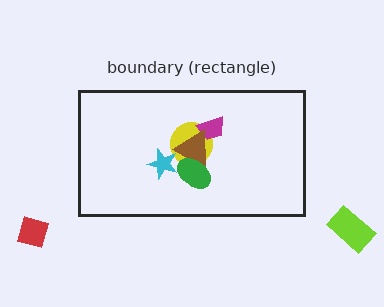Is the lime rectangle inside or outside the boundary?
Outside.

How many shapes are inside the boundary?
5 inside, 2 outside.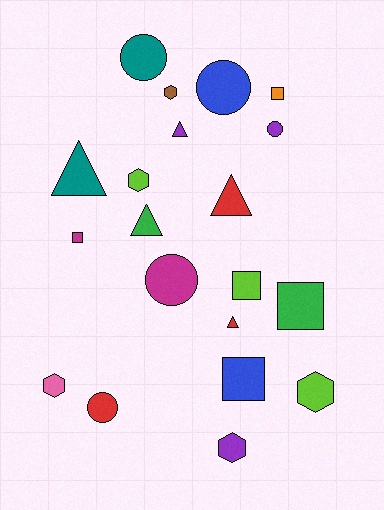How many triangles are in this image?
There are 5 triangles.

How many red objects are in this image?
There are 3 red objects.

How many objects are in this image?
There are 20 objects.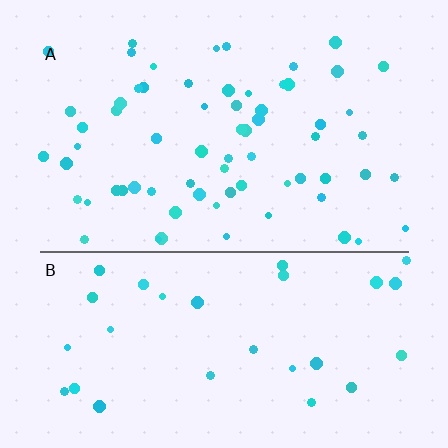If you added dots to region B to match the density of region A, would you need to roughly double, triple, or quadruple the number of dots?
Approximately double.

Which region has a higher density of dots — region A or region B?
A (the top).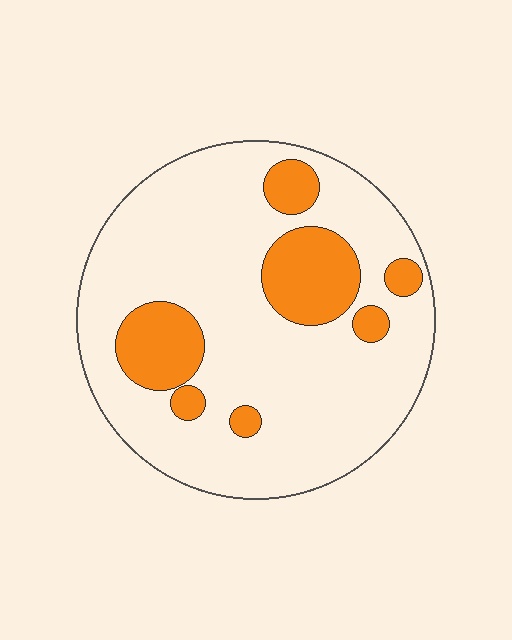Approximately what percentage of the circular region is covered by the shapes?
Approximately 20%.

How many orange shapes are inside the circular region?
7.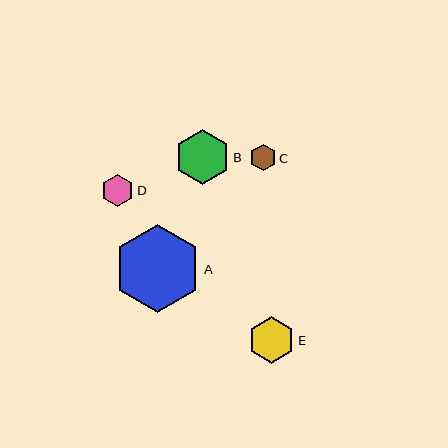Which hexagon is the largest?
Hexagon A is the largest with a size of approximately 88 pixels.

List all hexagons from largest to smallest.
From largest to smallest: A, B, E, D, C.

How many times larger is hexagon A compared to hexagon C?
Hexagon A is approximately 3.3 times the size of hexagon C.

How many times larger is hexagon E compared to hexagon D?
Hexagon E is approximately 1.5 times the size of hexagon D.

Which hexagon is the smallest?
Hexagon C is the smallest with a size of approximately 27 pixels.